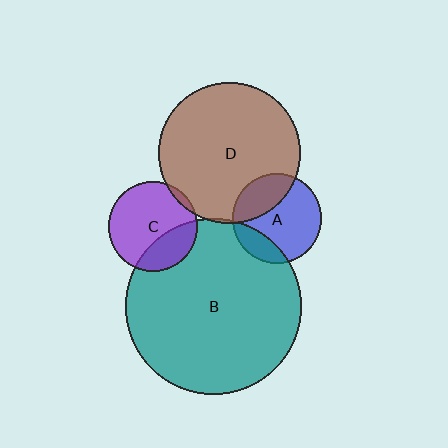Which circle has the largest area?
Circle B (teal).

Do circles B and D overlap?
Yes.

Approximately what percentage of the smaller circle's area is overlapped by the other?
Approximately 5%.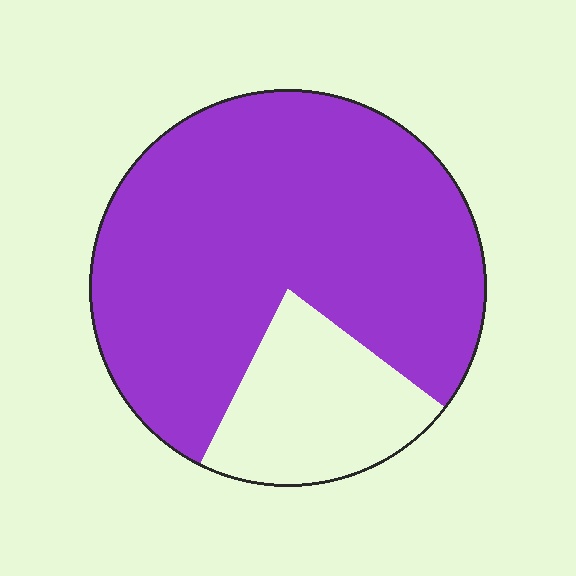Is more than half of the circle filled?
Yes.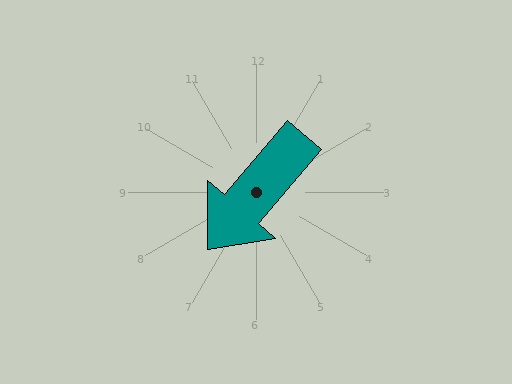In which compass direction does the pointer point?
Southwest.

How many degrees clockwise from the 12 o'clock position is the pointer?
Approximately 220 degrees.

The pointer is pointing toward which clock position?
Roughly 7 o'clock.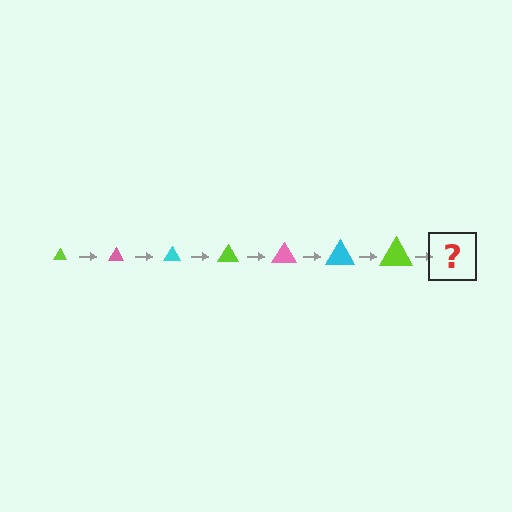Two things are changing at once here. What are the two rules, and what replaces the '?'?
The two rules are that the triangle grows larger each step and the color cycles through lime, pink, and cyan. The '?' should be a pink triangle, larger than the previous one.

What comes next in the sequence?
The next element should be a pink triangle, larger than the previous one.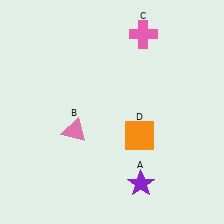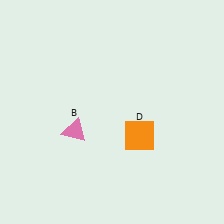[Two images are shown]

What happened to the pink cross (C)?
The pink cross (C) was removed in Image 2. It was in the top-right area of Image 1.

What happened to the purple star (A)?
The purple star (A) was removed in Image 2. It was in the bottom-right area of Image 1.